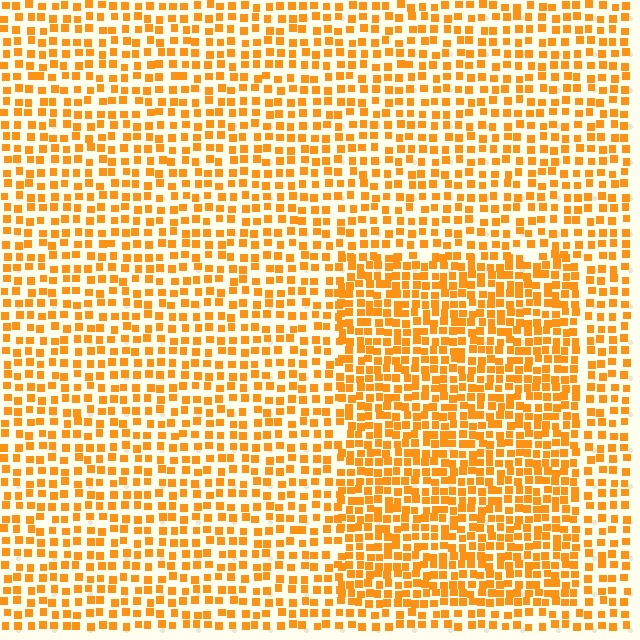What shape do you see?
I see a rectangle.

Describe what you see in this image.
The image contains small orange elements arranged at two different densities. A rectangle-shaped region is visible where the elements are more densely packed than the surrounding area.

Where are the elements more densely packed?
The elements are more densely packed inside the rectangle boundary.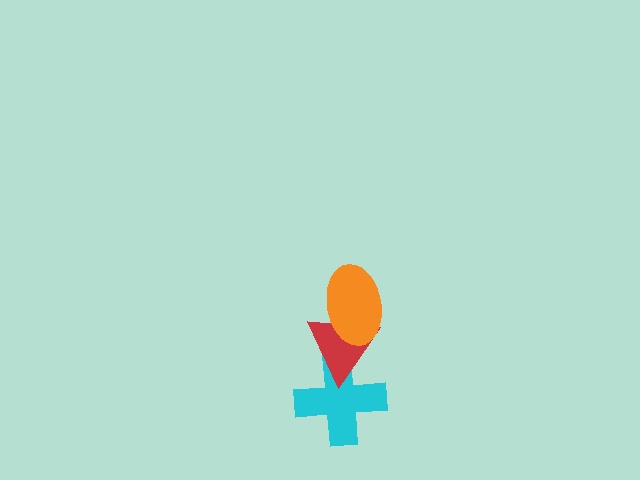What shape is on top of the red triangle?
The orange ellipse is on top of the red triangle.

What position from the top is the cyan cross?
The cyan cross is 3rd from the top.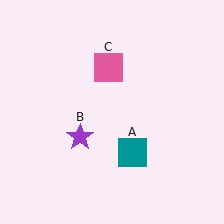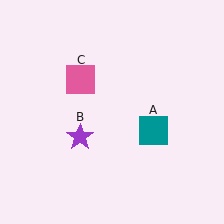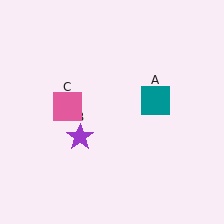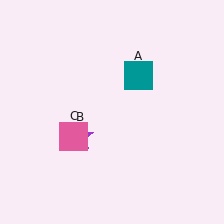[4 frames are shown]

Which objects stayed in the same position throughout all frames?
Purple star (object B) remained stationary.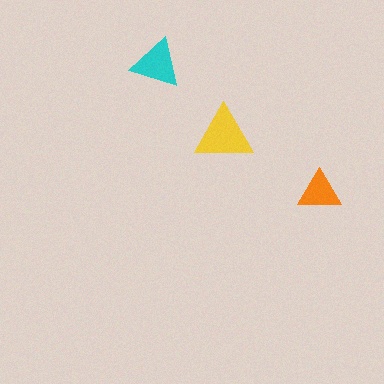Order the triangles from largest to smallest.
the yellow one, the cyan one, the orange one.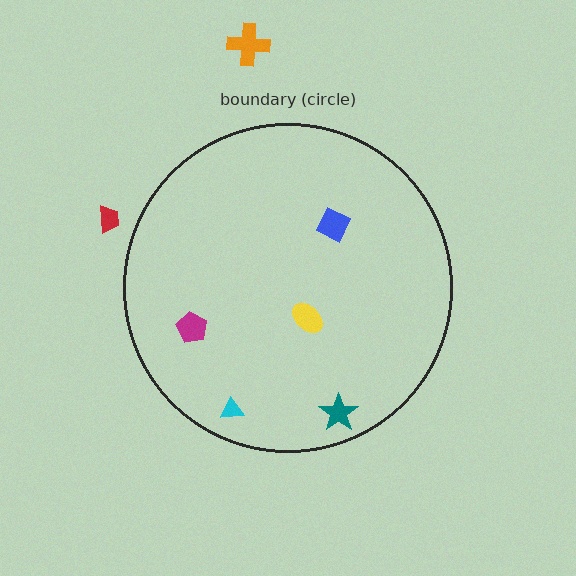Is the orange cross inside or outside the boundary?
Outside.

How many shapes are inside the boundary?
5 inside, 2 outside.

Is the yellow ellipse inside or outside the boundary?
Inside.